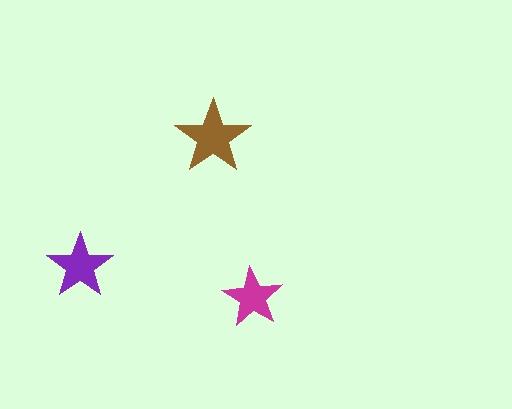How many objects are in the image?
There are 3 objects in the image.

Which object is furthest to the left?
The purple star is leftmost.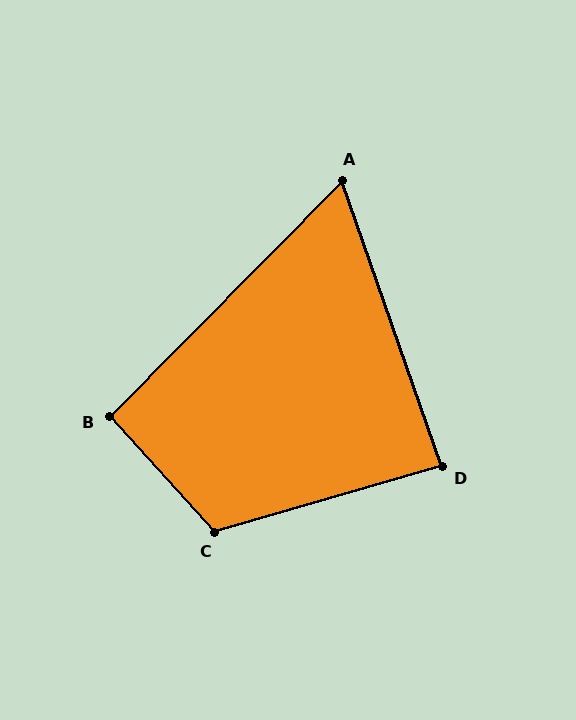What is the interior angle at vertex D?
Approximately 87 degrees (approximately right).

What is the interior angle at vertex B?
Approximately 93 degrees (approximately right).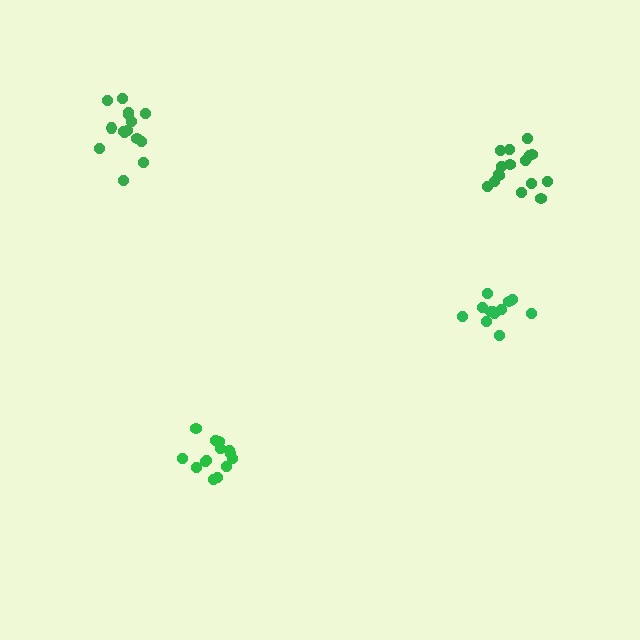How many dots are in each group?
Group 1: 14 dots, Group 2: 16 dots, Group 3: 12 dots, Group 4: 15 dots (57 total).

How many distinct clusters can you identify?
There are 4 distinct clusters.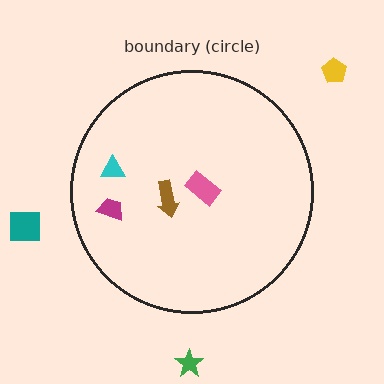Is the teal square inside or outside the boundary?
Outside.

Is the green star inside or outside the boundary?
Outside.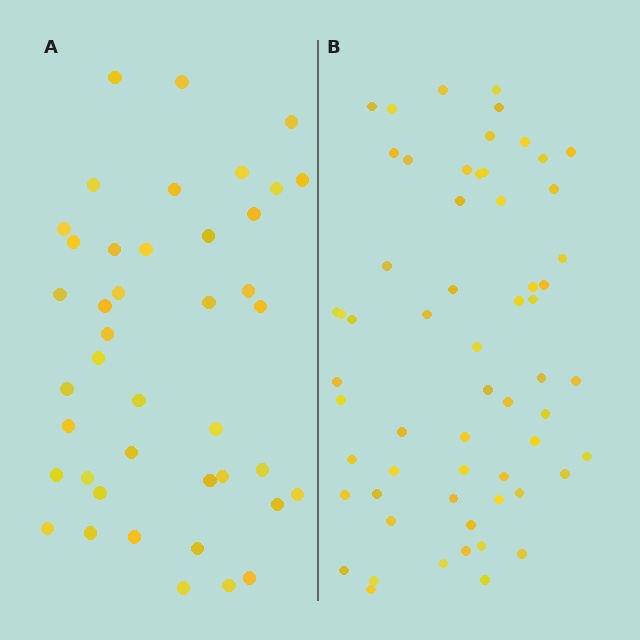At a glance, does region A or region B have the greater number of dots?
Region B (the right region) has more dots.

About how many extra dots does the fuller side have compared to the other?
Region B has approximately 20 more dots than region A.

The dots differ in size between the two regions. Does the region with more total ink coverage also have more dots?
No. Region A has more total ink coverage because its dots are larger, but region B actually contains more individual dots. Total area can be misleading — the number of items is what matters here.